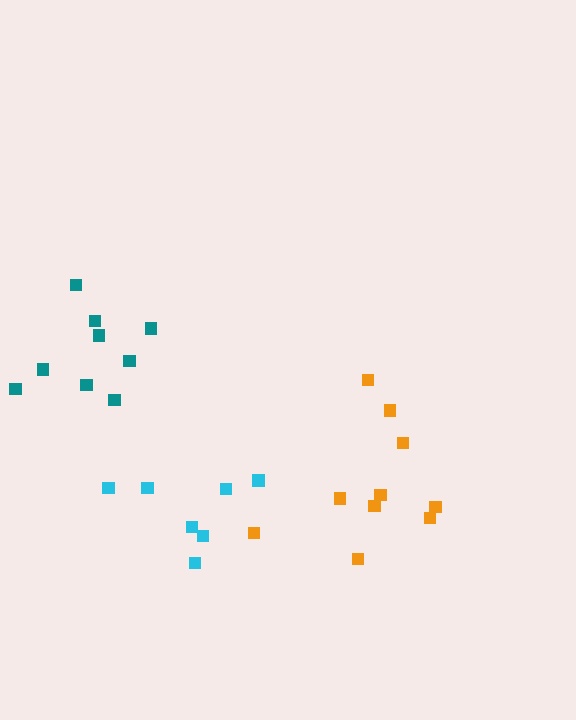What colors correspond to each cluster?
The clusters are colored: cyan, orange, teal.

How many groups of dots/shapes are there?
There are 3 groups.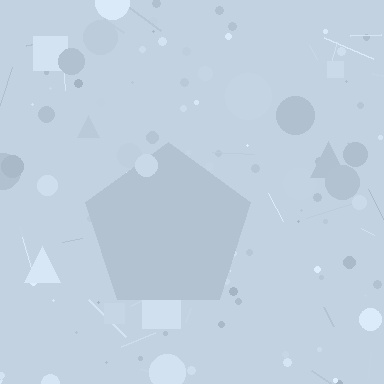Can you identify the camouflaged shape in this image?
The camouflaged shape is a pentagon.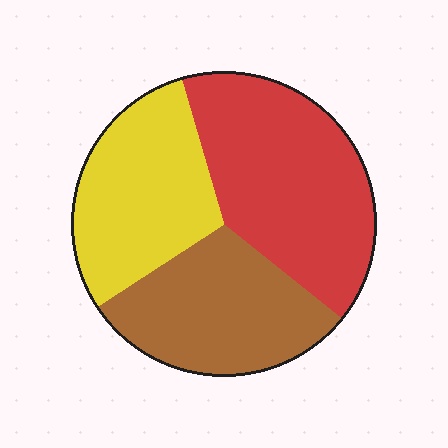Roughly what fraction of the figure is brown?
Brown takes up about one third (1/3) of the figure.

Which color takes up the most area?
Red, at roughly 40%.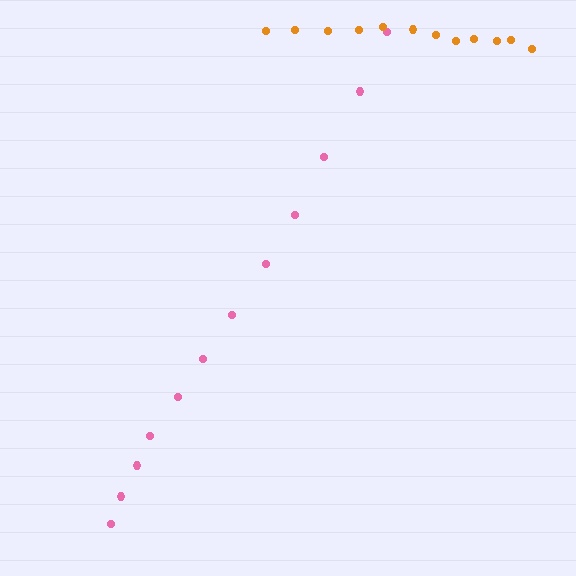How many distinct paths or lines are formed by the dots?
There are 2 distinct paths.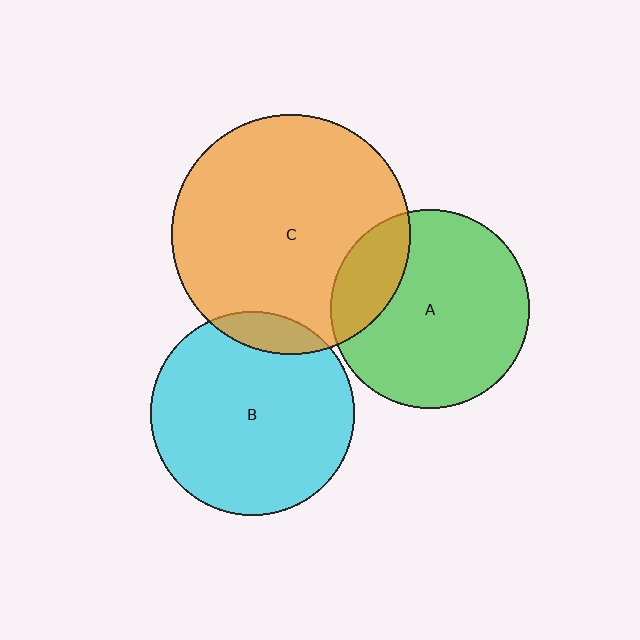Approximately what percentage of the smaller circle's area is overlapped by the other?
Approximately 20%.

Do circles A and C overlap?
Yes.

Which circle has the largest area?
Circle C (orange).